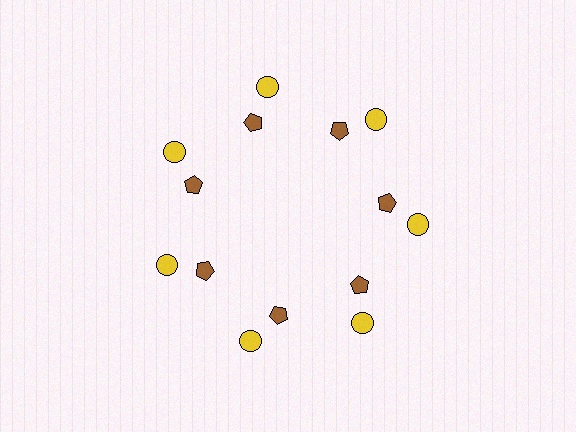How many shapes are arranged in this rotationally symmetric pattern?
There are 14 shapes, arranged in 7 groups of 2.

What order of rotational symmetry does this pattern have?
This pattern has 7-fold rotational symmetry.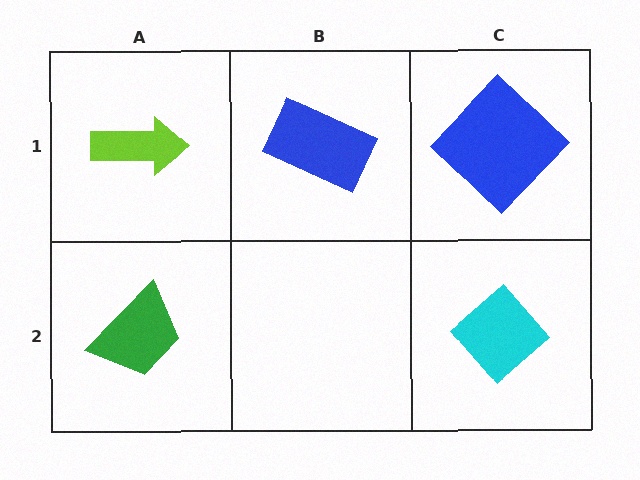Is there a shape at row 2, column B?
No, that cell is empty.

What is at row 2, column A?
A green trapezoid.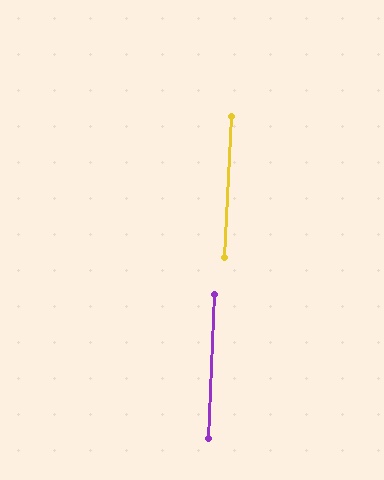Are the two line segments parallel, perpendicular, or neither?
Parallel — their directions differ by only 0.4°.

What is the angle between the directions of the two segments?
Approximately 0 degrees.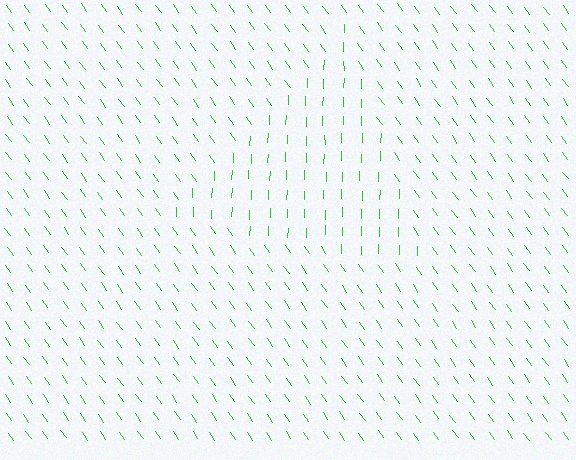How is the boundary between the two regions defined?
The boundary is defined purely by a change in line orientation (approximately 36 degrees difference). All lines are the same color and thickness.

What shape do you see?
I see a triangle.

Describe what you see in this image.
The image is filled with small green line segments. A triangle region in the image has lines oriented differently from the surrounding lines, creating a visible texture boundary.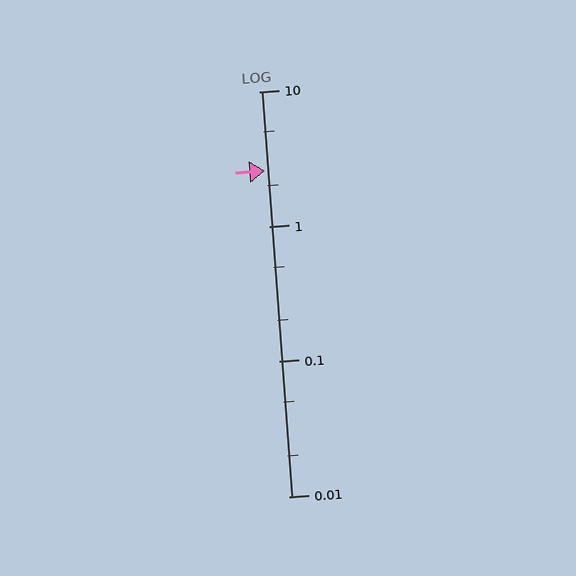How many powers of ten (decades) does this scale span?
The scale spans 3 decades, from 0.01 to 10.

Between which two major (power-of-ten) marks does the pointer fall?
The pointer is between 1 and 10.